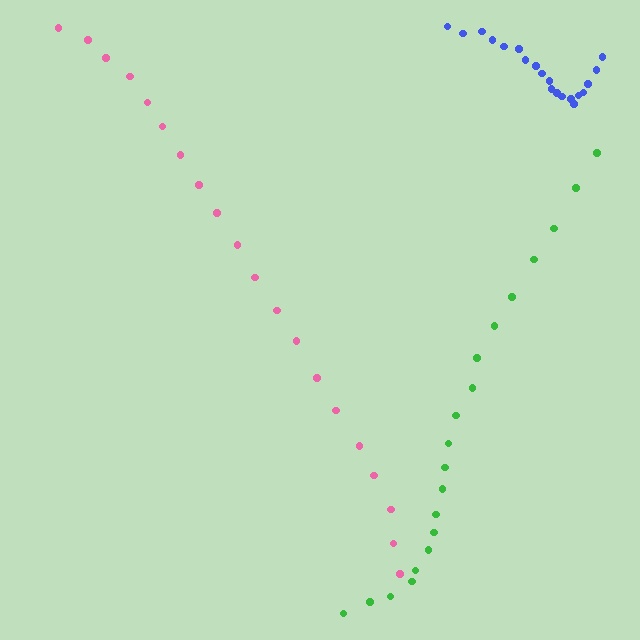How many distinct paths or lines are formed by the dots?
There are 3 distinct paths.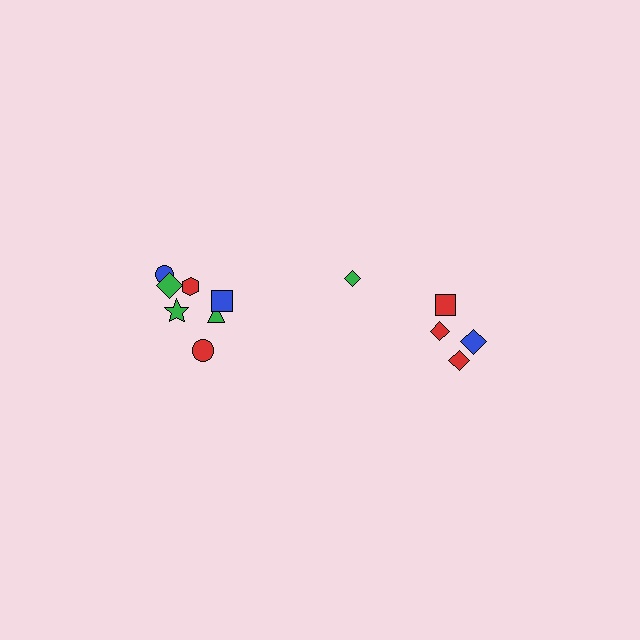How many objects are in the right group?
There are 5 objects.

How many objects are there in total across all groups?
There are 12 objects.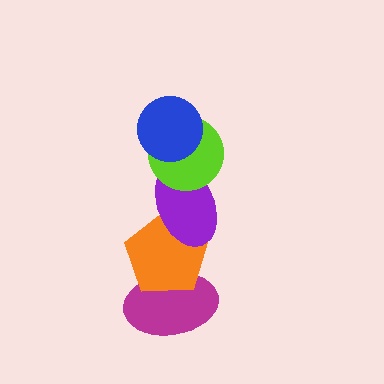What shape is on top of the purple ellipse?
The lime circle is on top of the purple ellipse.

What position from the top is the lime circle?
The lime circle is 2nd from the top.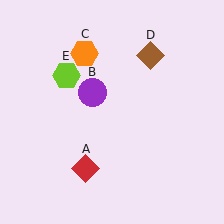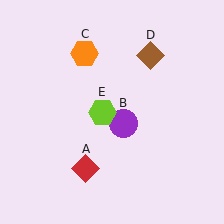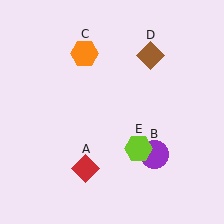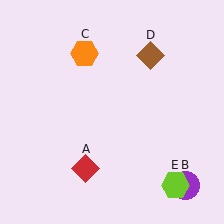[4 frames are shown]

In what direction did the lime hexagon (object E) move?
The lime hexagon (object E) moved down and to the right.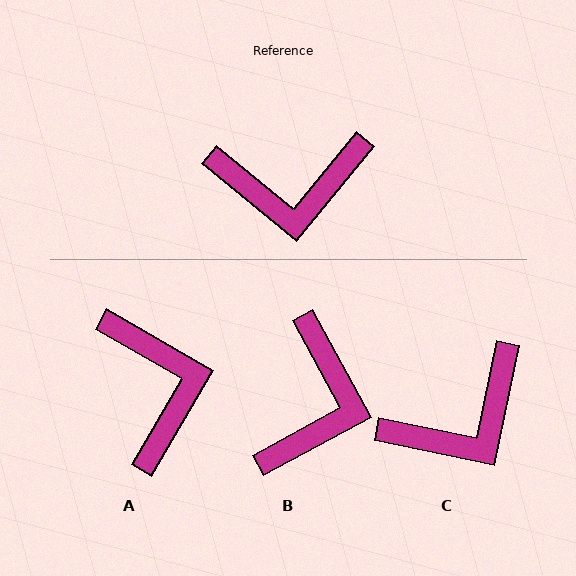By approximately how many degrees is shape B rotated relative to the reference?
Approximately 68 degrees counter-clockwise.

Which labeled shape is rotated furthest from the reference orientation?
A, about 100 degrees away.